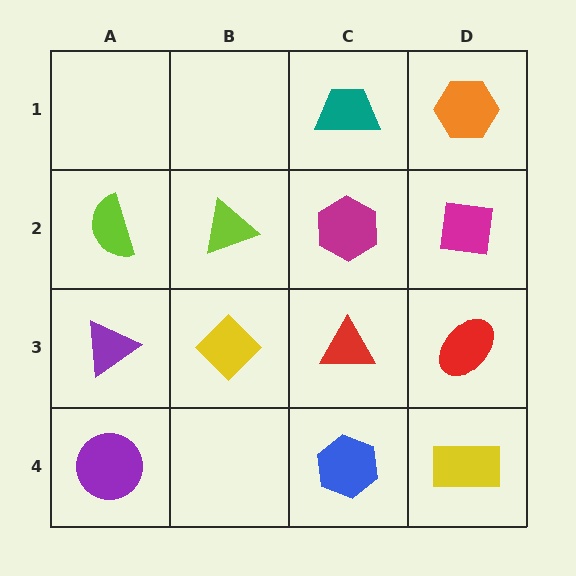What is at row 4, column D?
A yellow rectangle.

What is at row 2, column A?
A lime semicircle.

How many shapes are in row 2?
4 shapes.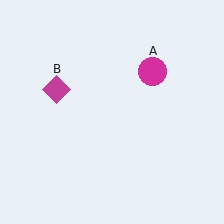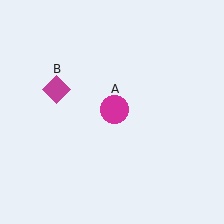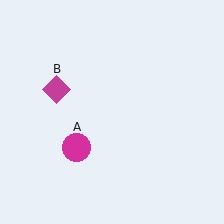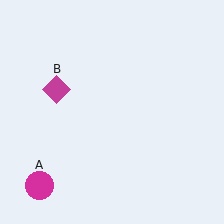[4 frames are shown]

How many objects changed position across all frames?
1 object changed position: magenta circle (object A).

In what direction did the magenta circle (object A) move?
The magenta circle (object A) moved down and to the left.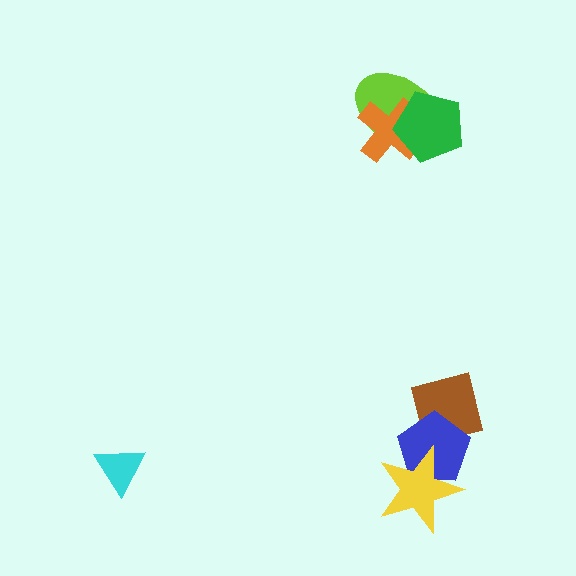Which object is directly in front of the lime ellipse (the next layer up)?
The orange cross is directly in front of the lime ellipse.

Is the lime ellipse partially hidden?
Yes, it is partially covered by another shape.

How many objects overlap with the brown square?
1 object overlaps with the brown square.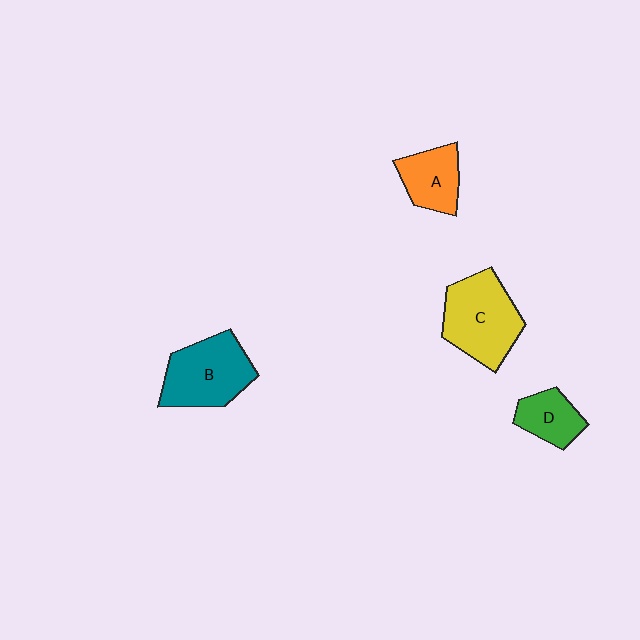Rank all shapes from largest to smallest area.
From largest to smallest: C (yellow), B (teal), A (orange), D (green).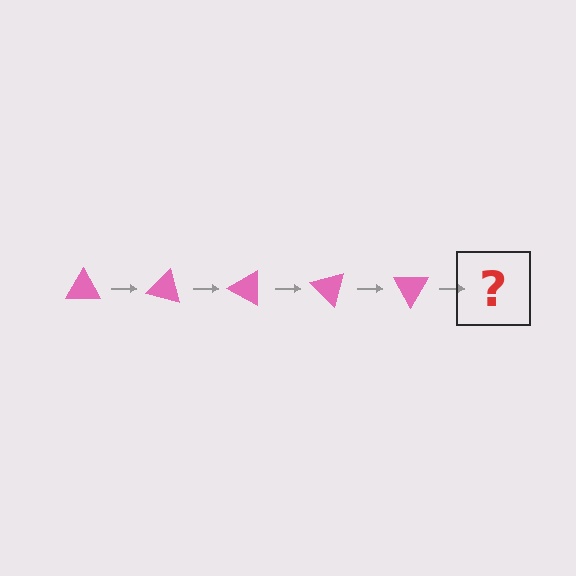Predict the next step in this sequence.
The next step is a pink triangle rotated 75 degrees.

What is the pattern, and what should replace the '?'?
The pattern is that the triangle rotates 15 degrees each step. The '?' should be a pink triangle rotated 75 degrees.